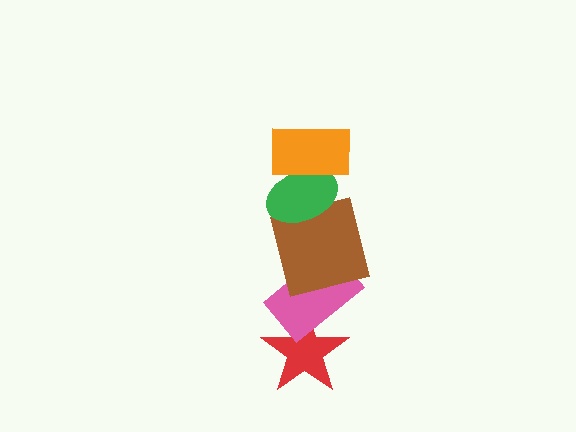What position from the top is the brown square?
The brown square is 3rd from the top.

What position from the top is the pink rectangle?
The pink rectangle is 4th from the top.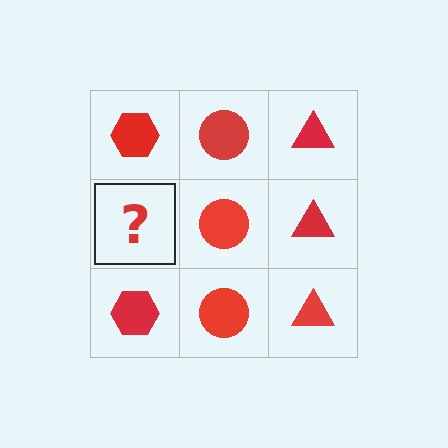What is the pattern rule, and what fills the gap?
The rule is that each column has a consistent shape. The gap should be filled with a red hexagon.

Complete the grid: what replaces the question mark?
The question mark should be replaced with a red hexagon.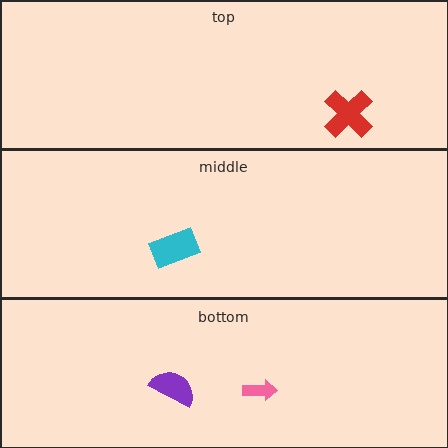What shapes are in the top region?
The red cross.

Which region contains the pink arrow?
The bottom region.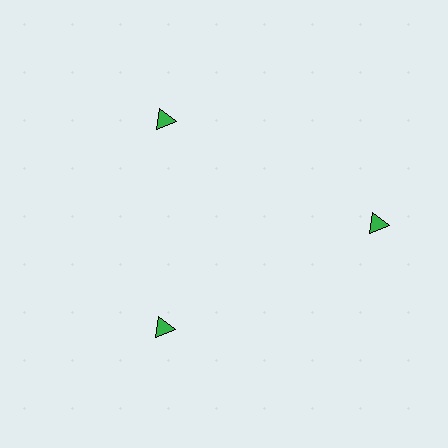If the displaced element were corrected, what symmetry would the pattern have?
It would have 3-fold rotational symmetry — the pattern would map onto itself every 120 degrees.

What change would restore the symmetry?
The symmetry would be restored by moving it inward, back onto the ring so that all 3 triangles sit at equal angles and equal distance from the center.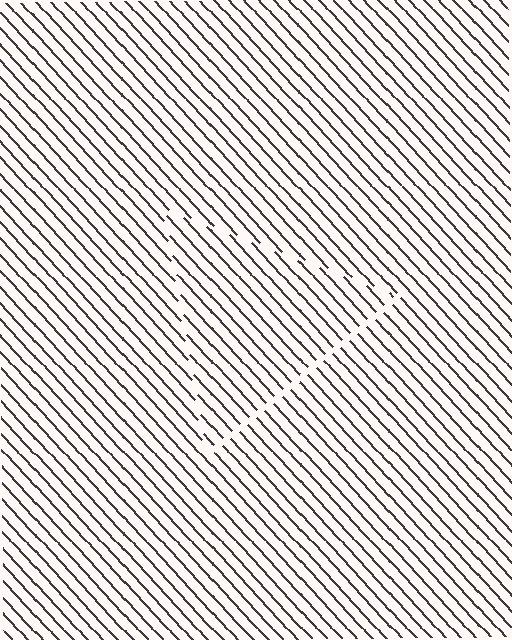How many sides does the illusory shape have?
3 sides — the line-ends trace a triangle.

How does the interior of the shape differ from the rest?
The interior of the shape contains the same grating, shifted by half a period — the contour is defined by the phase discontinuity where line-ends from the inner and outer gratings abut.